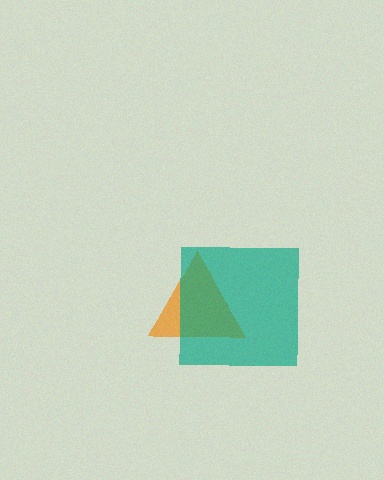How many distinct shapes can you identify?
There are 2 distinct shapes: an orange triangle, a teal square.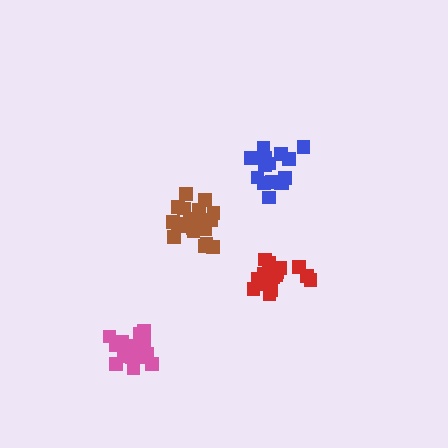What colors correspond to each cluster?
The clusters are colored: blue, brown, pink, red.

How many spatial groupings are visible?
There are 4 spatial groupings.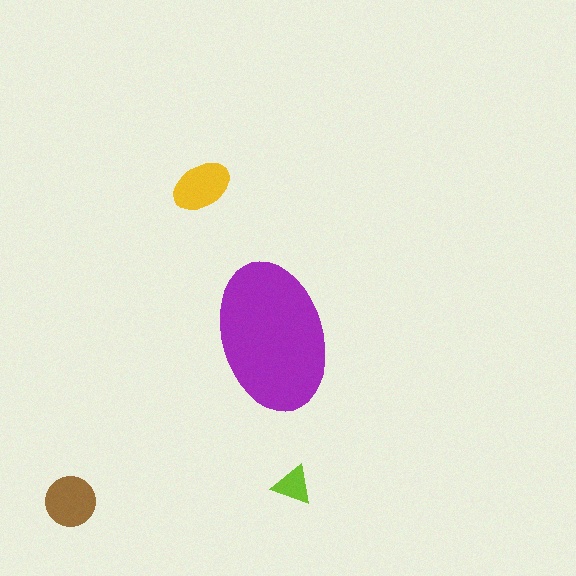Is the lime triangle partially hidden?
No, the lime triangle is fully visible.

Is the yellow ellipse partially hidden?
No, the yellow ellipse is fully visible.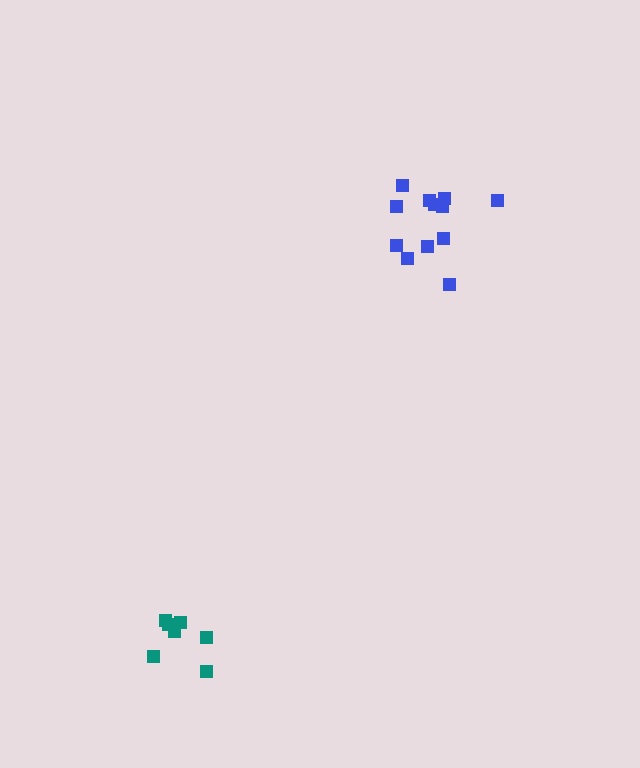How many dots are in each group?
Group 1: 7 dots, Group 2: 12 dots (19 total).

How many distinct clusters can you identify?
There are 2 distinct clusters.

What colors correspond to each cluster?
The clusters are colored: teal, blue.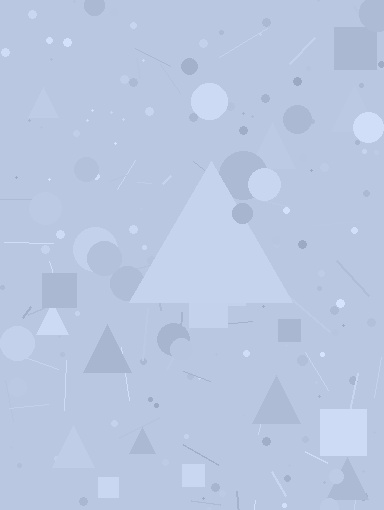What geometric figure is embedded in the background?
A triangle is embedded in the background.